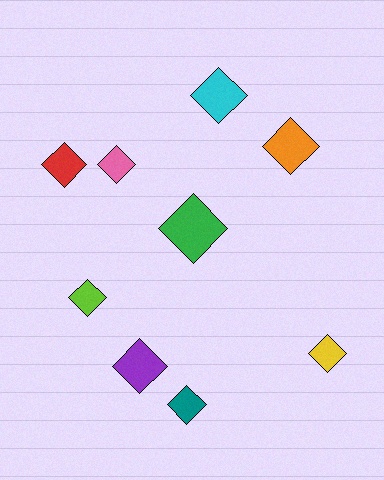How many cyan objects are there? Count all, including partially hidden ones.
There is 1 cyan object.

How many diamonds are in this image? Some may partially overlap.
There are 9 diamonds.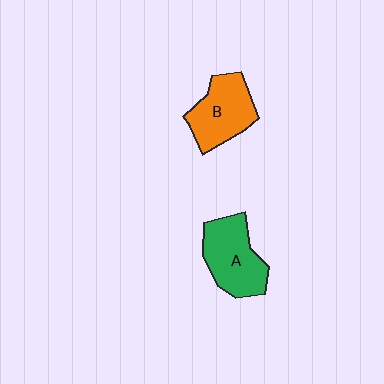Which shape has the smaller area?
Shape B (orange).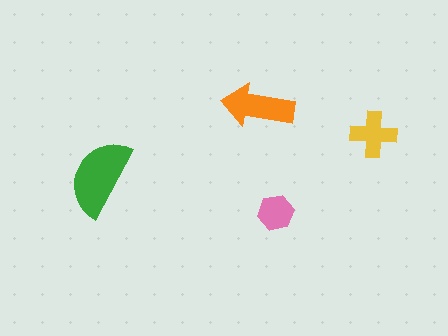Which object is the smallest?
The pink hexagon.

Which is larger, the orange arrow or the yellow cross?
The orange arrow.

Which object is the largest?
The green semicircle.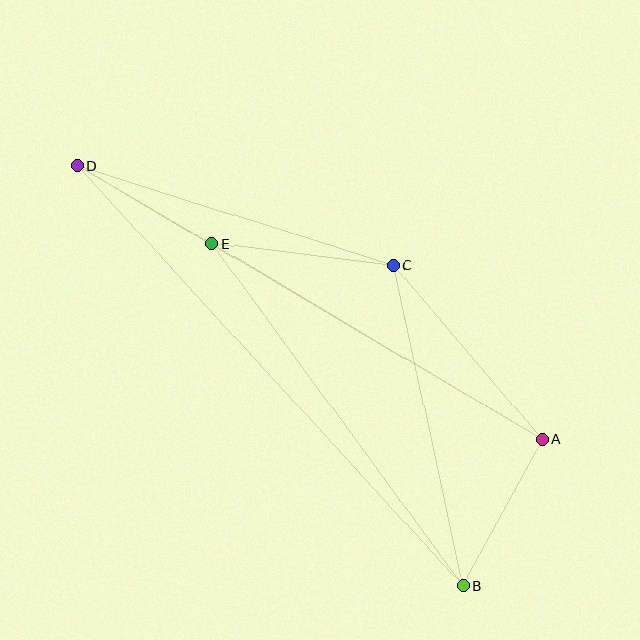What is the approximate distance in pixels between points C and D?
The distance between C and D is approximately 331 pixels.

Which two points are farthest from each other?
Points B and D are farthest from each other.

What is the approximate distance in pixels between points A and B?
The distance between A and B is approximately 167 pixels.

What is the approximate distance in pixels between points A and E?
The distance between A and E is approximately 384 pixels.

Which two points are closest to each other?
Points D and E are closest to each other.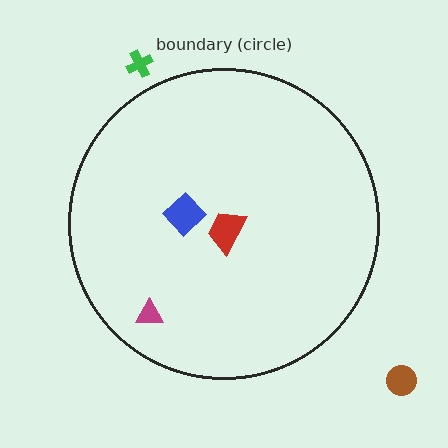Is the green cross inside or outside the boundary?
Outside.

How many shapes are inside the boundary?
3 inside, 2 outside.